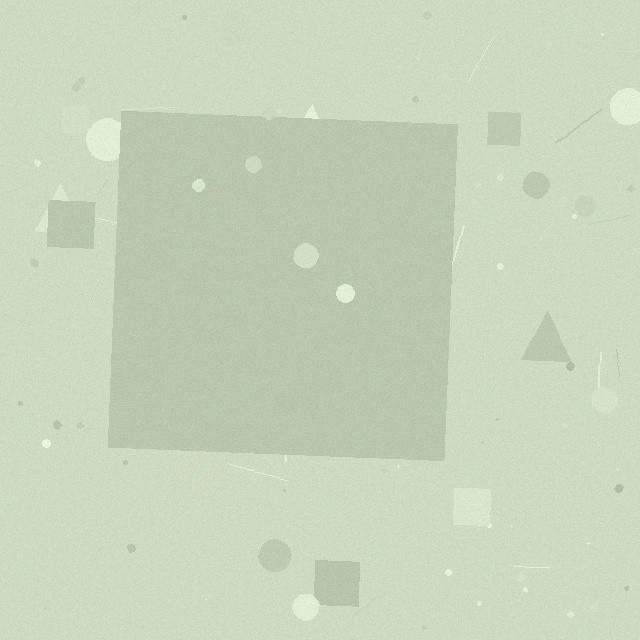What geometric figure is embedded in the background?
A square is embedded in the background.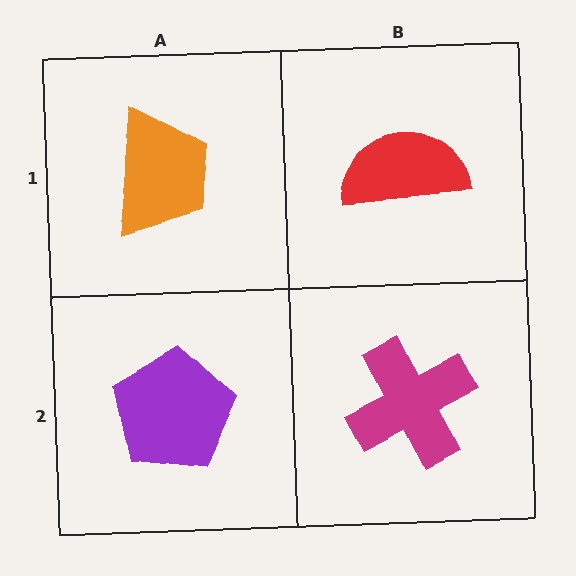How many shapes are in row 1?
2 shapes.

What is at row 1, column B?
A red semicircle.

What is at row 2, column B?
A magenta cross.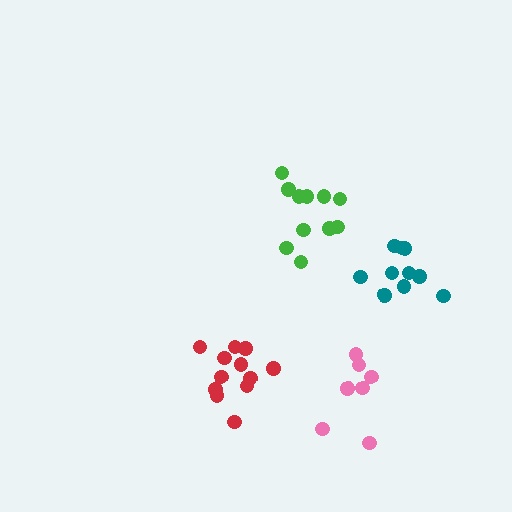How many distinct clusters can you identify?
There are 4 distinct clusters.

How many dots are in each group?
Group 1: 7 dots, Group 2: 12 dots, Group 3: 11 dots, Group 4: 10 dots (40 total).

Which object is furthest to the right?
The teal cluster is rightmost.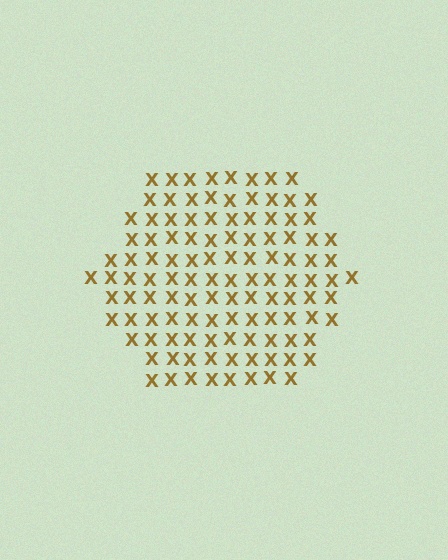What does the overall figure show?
The overall figure shows a hexagon.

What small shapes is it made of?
It is made of small letter X's.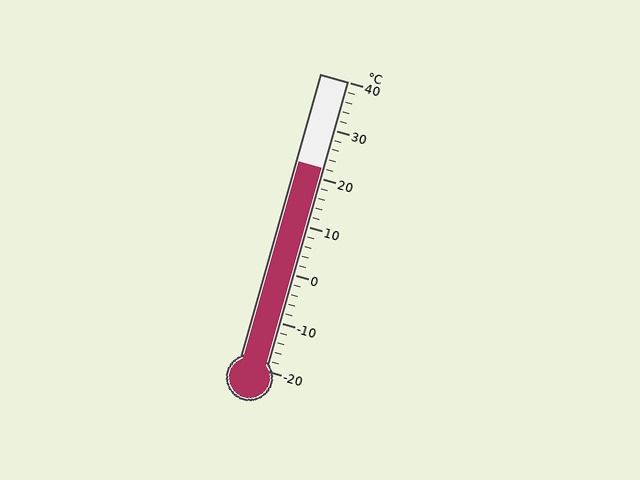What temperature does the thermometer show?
The thermometer shows approximately 22°C.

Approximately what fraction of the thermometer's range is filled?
The thermometer is filled to approximately 70% of its range.